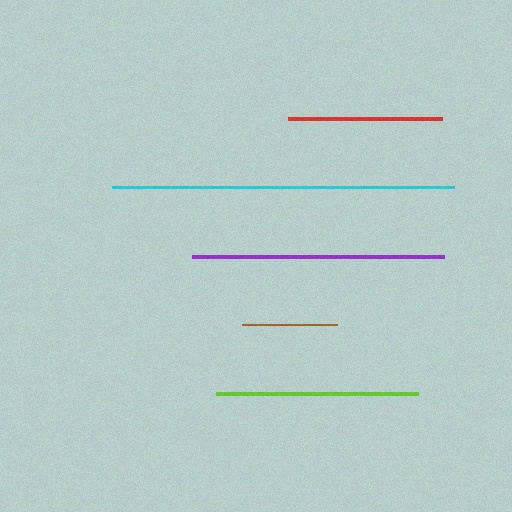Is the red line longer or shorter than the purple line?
The purple line is longer than the red line.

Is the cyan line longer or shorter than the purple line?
The cyan line is longer than the purple line.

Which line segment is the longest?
The cyan line is the longest at approximately 342 pixels.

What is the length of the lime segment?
The lime segment is approximately 202 pixels long.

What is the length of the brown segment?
The brown segment is approximately 95 pixels long.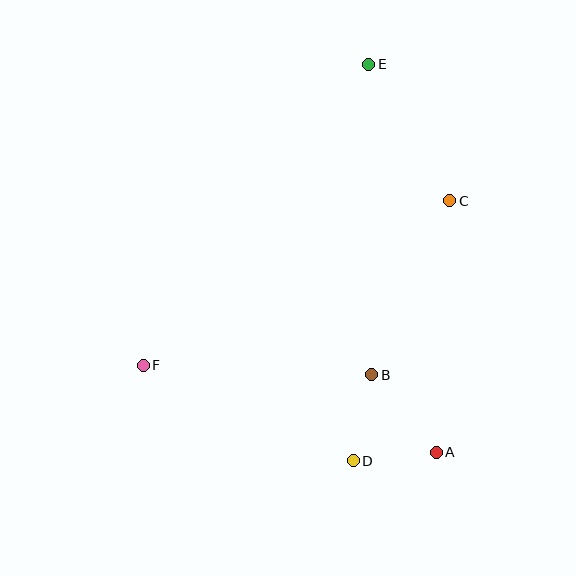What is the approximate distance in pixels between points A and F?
The distance between A and F is approximately 305 pixels.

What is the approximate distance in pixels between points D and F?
The distance between D and F is approximately 230 pixels.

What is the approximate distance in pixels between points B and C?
The distance between B and C is approximately 191 pixels.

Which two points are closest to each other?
Points A and D are closest to each other.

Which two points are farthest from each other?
Points D and E are farthest from each other.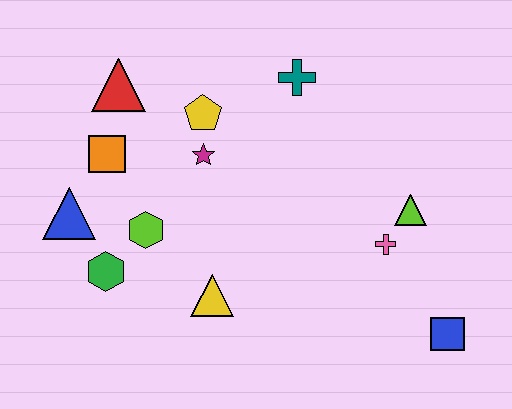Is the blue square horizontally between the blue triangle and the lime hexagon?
No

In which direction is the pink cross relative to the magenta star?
The pink cross is to the right of the magenta star.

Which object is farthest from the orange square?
The blue square is farthest from the orange square.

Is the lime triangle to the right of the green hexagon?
Yes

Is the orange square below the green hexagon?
No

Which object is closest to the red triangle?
The orange square is closest to the red triangle.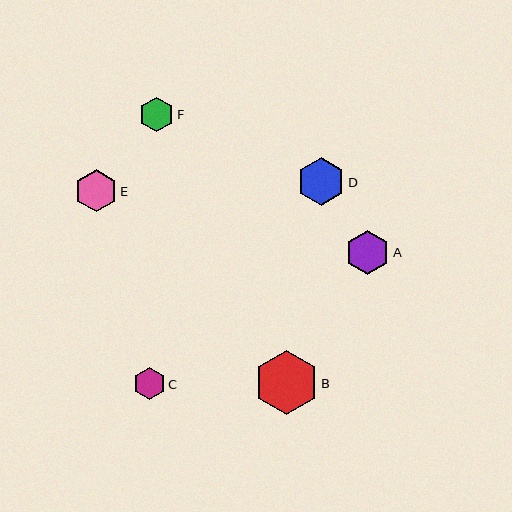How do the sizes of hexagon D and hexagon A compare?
Hexagon D and hexagon A are approximately the same size.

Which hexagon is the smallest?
Hexagon C is the smallest with a size of approximately 32 pixels.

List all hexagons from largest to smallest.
From largest to smallest: B, D, A, E, F, C.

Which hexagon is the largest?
Hexagon B is the largest with a size of approximately 64 pixels.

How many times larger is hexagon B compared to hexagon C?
Hexagon B is approximately 2.0 times the size of hexagon C.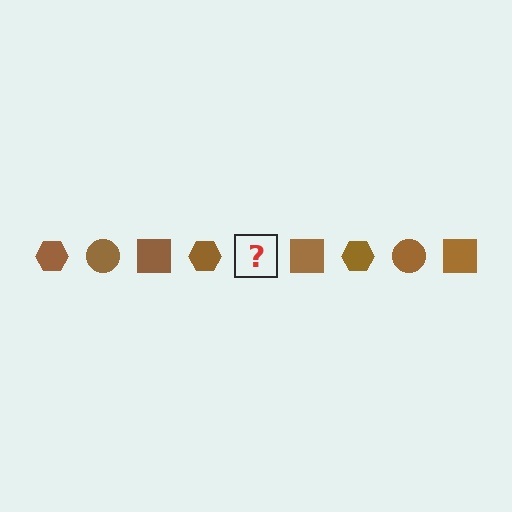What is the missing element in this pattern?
The missing element is a brown circle.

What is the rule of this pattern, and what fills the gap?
The rule is that the pattern cycles through hexagon, circle, square shapes in brown. The gap should be filled with a brown circle.